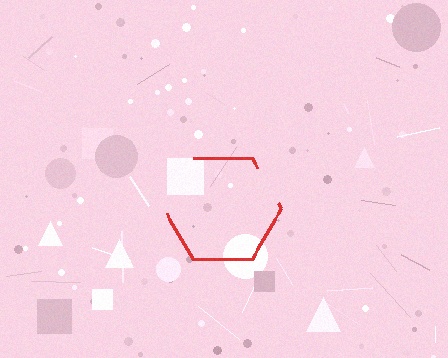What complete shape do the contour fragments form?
The contour fragments form a hexagon.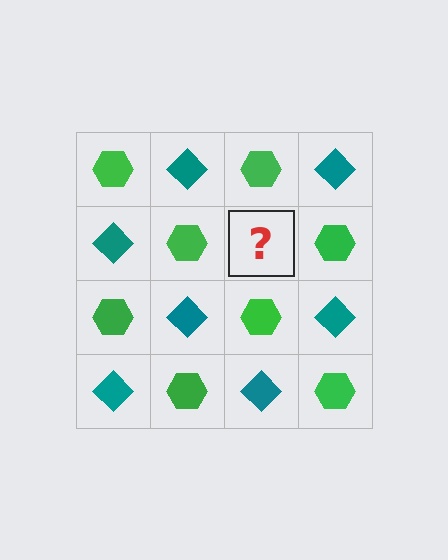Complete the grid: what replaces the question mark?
The question mark should be replaced with a teal diamond.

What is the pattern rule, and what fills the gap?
The rule is that it alternates green hexagon and teal diamond in a checkerboard pattern. The gap should be filled with a teal diamond.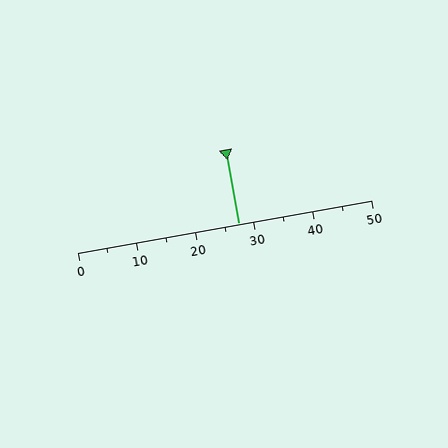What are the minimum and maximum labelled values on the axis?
The axis runs from 0 to 50.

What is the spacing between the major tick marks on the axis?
The major ticks are spaced 10 apart.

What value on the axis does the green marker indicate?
The marker indicates approximately 27.5.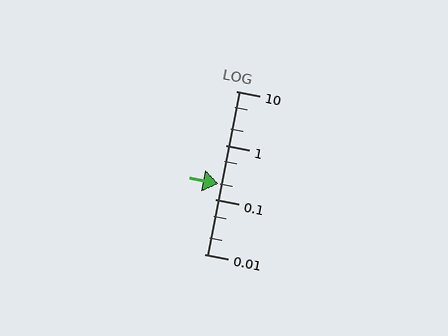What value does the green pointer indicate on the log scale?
The pointer indicates approximately 0.2.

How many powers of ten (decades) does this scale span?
The scale spans 3 decades, from 0.01 to 10.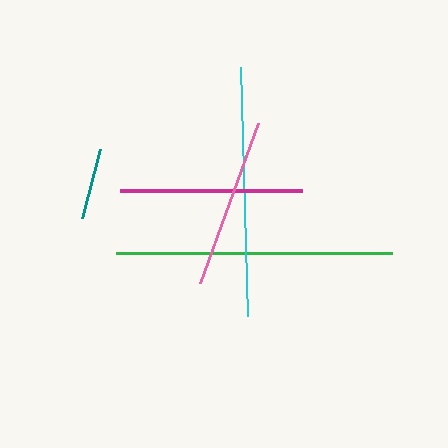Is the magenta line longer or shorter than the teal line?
The magenta line is longer than the teal line.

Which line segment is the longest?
The green line is the longest at approximately 276 pixels.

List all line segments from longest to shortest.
From longest to shortest: green, cyan, magenta, pink, teal.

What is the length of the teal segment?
The teal segment is approximately 71 pixels long.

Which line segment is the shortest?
The teal line is the shortest at approximately 71 pixels.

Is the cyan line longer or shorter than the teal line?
The cyan line is longer than the teal line.